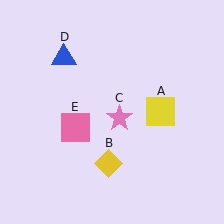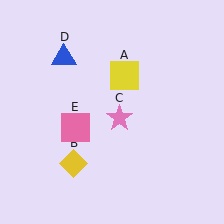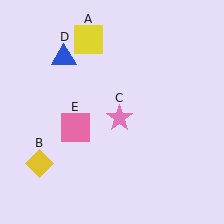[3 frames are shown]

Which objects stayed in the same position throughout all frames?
Pink star (object C) and blue triangle (object D) and pink square (object E) remained stationary.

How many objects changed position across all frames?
2 objects changed position: yellow square (object A), yellow diamond (object B).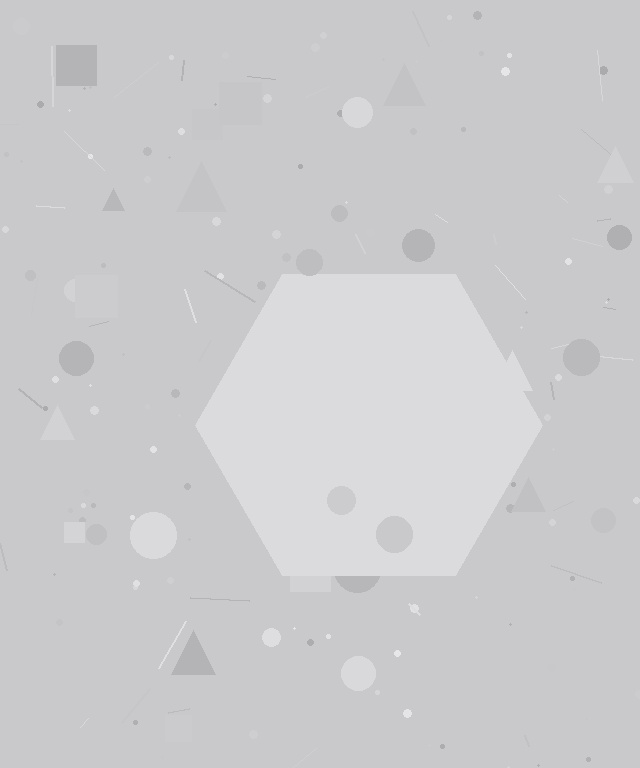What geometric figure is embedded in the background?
A hexagon is embedded in the background.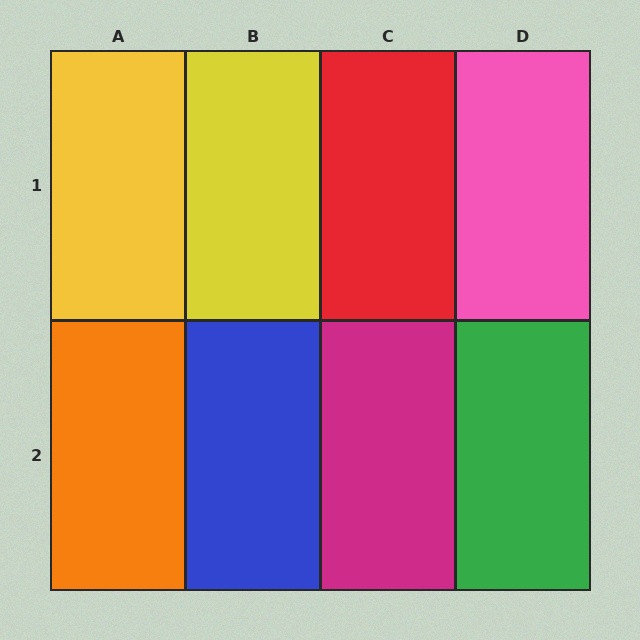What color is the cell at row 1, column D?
Pink.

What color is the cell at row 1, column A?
Yellow.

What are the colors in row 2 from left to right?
Orange, blue, magenta, green.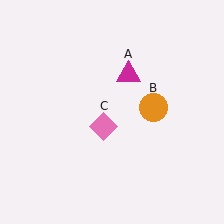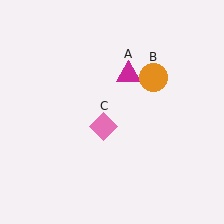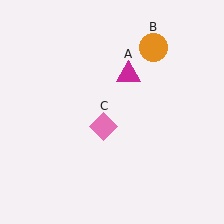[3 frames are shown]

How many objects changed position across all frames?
1 object changed position: orange circle (object B).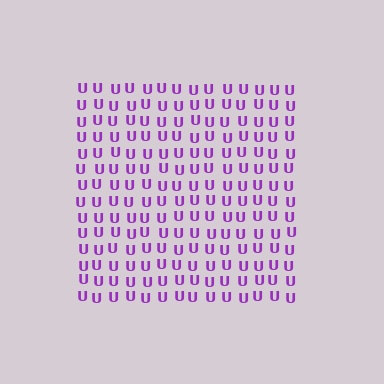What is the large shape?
The large shape is a square.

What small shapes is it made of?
It is made of small letter U's.